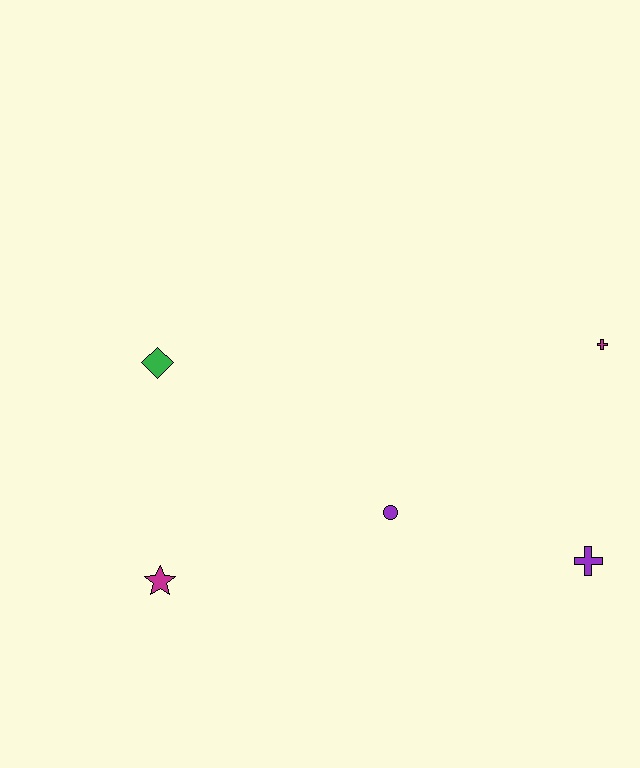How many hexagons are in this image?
There are no hexagons.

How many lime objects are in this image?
There are no lime objects.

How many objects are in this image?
There are 5 objects.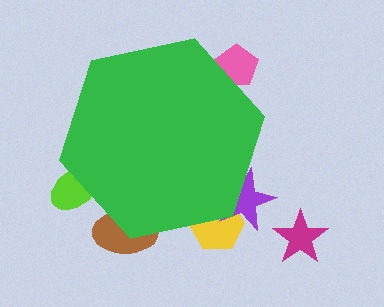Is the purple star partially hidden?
Yes, the purple star is partially hidden behind the green hexagon.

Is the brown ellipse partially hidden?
Yes, the brown ellipse is partially hidden behind the green hexagon.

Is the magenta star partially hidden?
No, the magenta star is fully visible.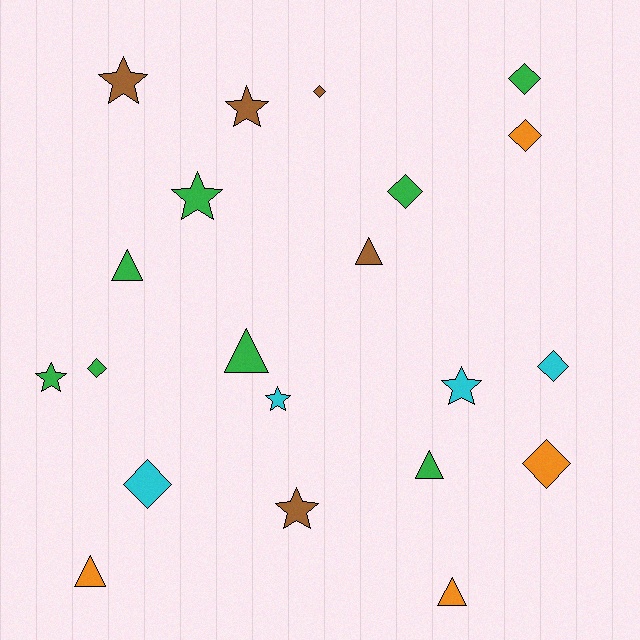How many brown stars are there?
There are 3 brown stars.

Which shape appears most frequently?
Diamond, with 8 objects.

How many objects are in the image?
There are 21 objects.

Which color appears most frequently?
Green, with 8 objects.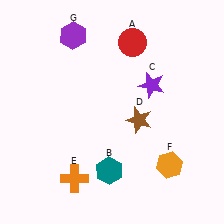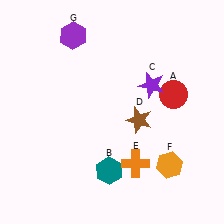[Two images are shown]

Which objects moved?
The objects that moved are: the red circle (A), the orange cross (E).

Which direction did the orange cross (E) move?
The orange cross (E) moved right.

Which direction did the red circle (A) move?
The red circle (A) moved down.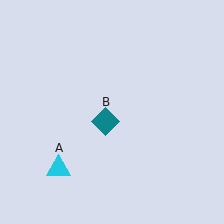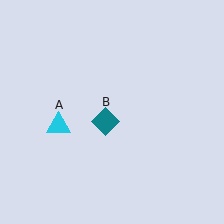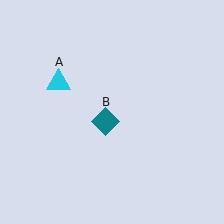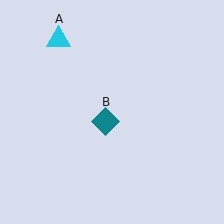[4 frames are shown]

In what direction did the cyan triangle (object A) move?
The cyan triangle (object A) moved up.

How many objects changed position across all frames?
1 object changed position: cyan triangle (object A).